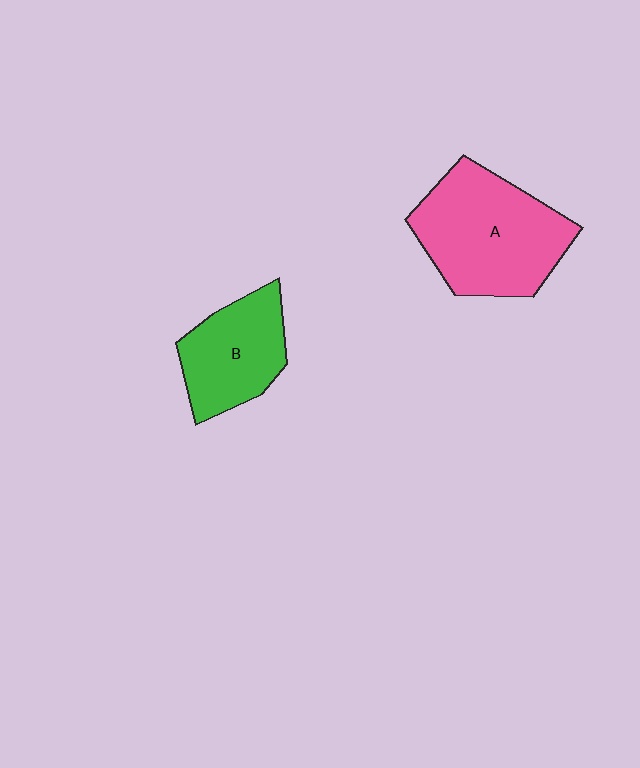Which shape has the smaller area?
Shape B (green).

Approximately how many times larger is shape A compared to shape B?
Approximately 1.5 times.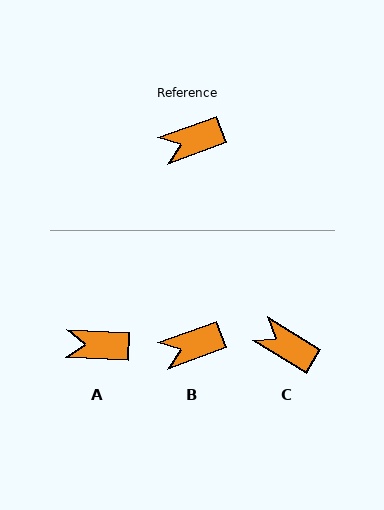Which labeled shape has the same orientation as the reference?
B.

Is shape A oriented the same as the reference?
No, it is off by about 23 degrees.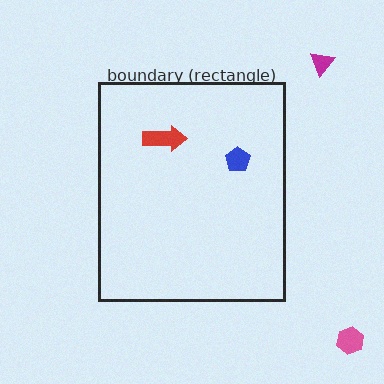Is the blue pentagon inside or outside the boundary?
Inside.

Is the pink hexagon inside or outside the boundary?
Outside.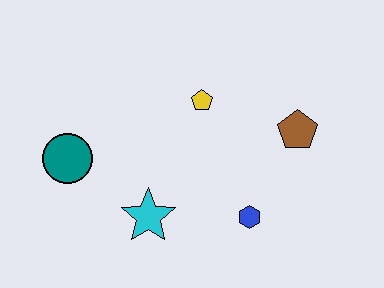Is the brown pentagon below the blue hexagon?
No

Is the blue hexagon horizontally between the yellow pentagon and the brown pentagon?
Yes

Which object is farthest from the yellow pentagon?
The teal circle is farthest from the yellow pentagon.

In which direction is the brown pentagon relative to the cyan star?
The brown pentagon is to the right of the cyan star.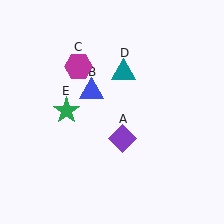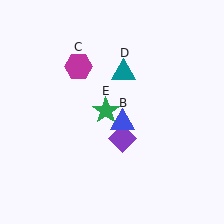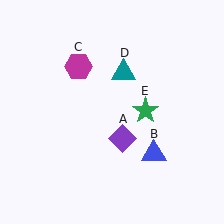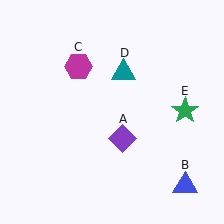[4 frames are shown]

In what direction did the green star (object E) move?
The green star (object E) moved right.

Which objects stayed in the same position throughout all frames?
Purple diamond (object A) and magenta hexagon (object C) and teal triangle (object D) remained stationary.